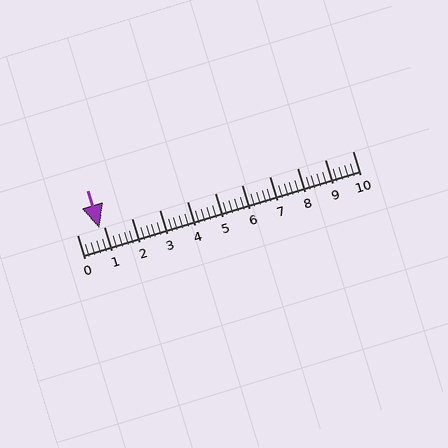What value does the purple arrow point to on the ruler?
The purple arrow points to approximately 0.8.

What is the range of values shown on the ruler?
The ruler shows values from 0 to 10.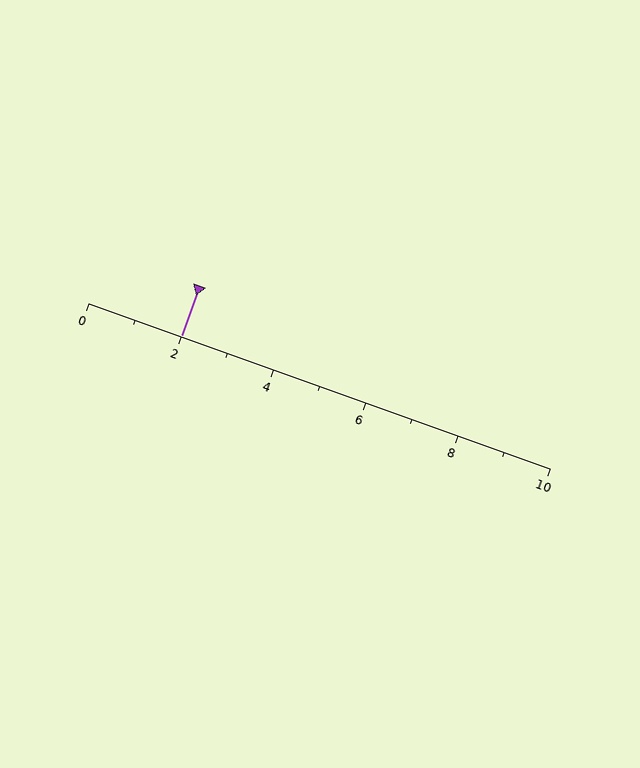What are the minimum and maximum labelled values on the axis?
The axis runs from 0 to 10.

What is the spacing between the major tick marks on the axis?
The major ticks are spaced 2 apart.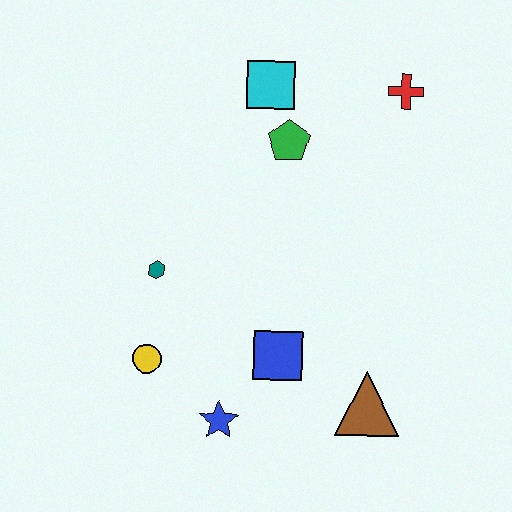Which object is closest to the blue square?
The blue star is closest to the blue square.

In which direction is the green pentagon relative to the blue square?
The green pentagon is above the blue square.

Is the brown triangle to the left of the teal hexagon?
No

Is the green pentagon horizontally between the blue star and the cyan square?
No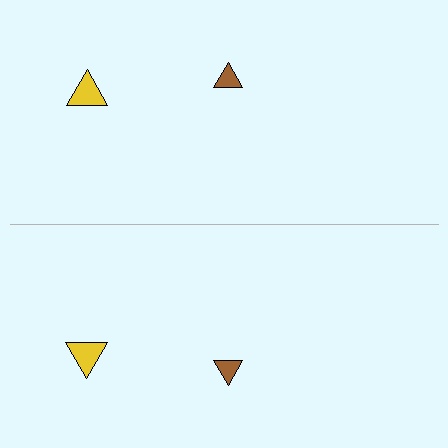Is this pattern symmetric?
Yes, this pattern has bilateral (reflection) symmetry.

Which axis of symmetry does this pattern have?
The pattern has a horizontal axis of symmetry running through the center of the image.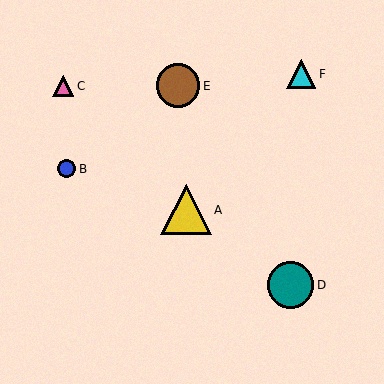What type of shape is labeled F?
Shape F is a cyan triangle.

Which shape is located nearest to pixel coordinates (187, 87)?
The brown circle (labeled E) at (178, 86) is nearest to that location.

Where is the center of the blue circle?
The center of the blue circle is at (67, 169).